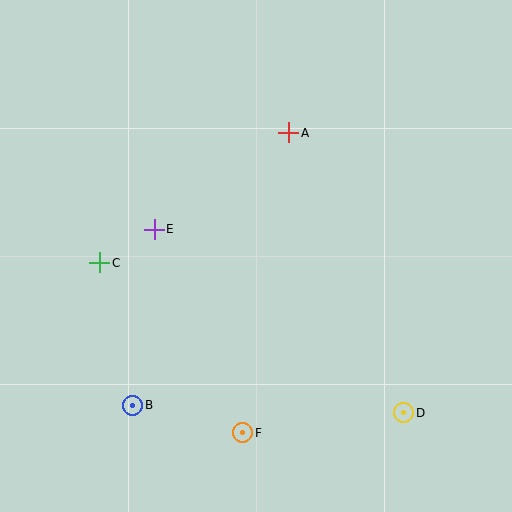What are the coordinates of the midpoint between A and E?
The midpoint between A and E is at (222, 181).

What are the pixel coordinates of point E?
Point E is at (154, 229).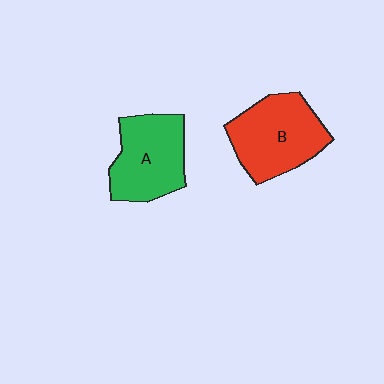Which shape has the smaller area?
Shape A (green).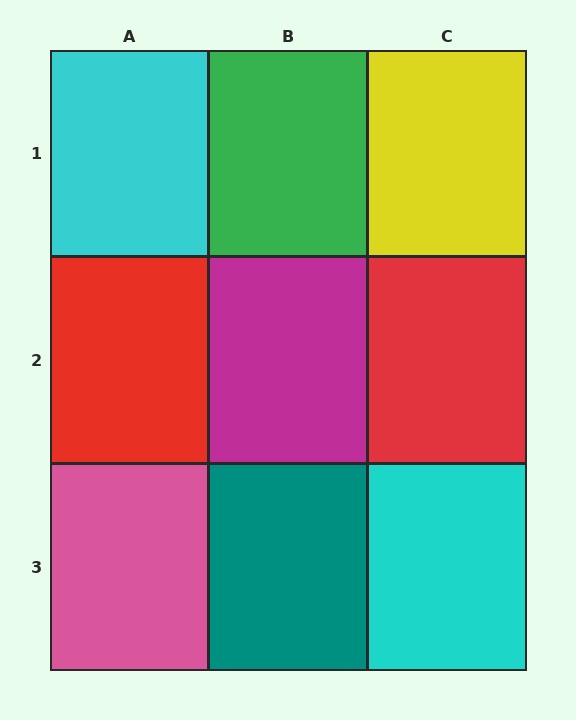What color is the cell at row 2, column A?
Red.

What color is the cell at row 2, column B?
Magenta.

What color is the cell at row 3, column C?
Cyan.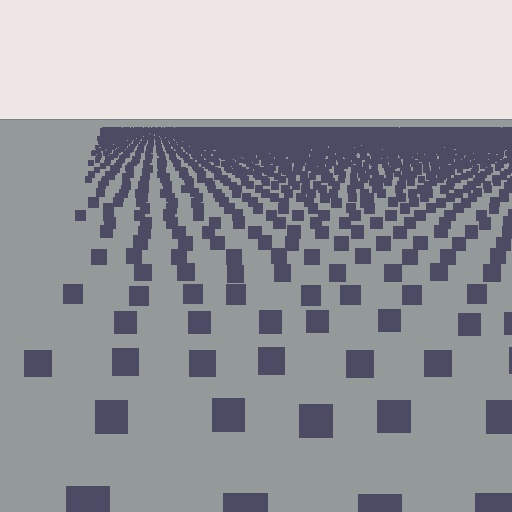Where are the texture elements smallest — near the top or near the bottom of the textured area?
Near the top.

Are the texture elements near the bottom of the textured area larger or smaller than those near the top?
Larger. Near the bottom, elements are closer to the viewer and appear at a bigger on-screen size.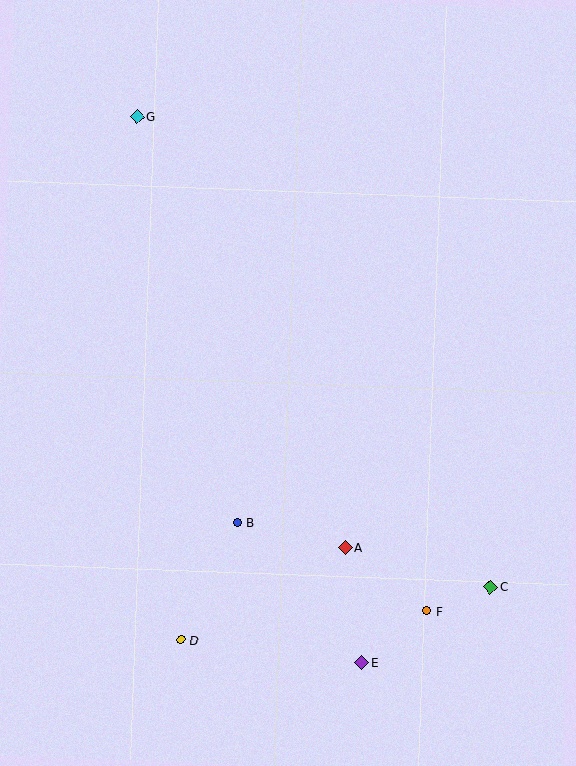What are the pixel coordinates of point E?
Point E is at (361, 663).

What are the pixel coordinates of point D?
Point D is at (181, 640).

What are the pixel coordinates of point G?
Point G is at (137, 116).